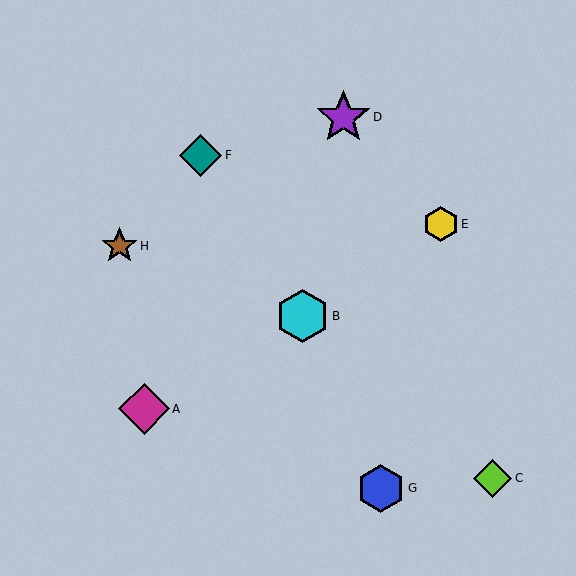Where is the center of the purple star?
The center of the purple star is at (343, 117).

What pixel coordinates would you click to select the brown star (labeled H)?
Click at (119, 246) to select the brown star H.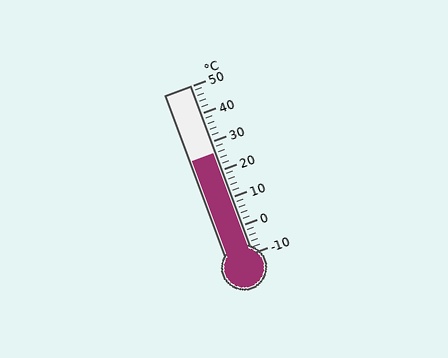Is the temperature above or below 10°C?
The temperature is above 10°C.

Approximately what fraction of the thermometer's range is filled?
The thermometer is filled to approximately 60% of its range.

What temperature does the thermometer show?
The thermometer shows approximately 26°C.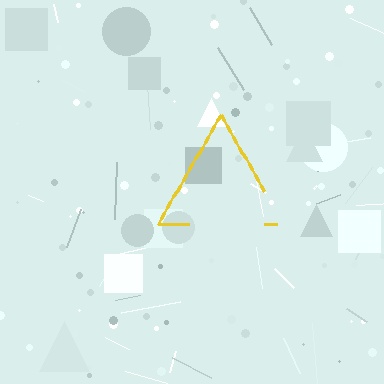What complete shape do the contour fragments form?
The contour fragments form a triangle.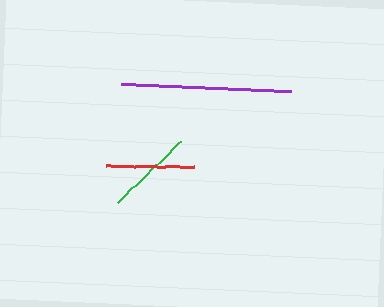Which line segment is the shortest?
The green line is the shortest at approximately 88 pixels.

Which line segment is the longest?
The purple line is the longest at approximately 171 pixels.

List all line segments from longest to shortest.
From longest to shortest: purple, red, green.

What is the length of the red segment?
The red segment is approximately 88 pixels long.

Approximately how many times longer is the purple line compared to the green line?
The purple line is approximately 1.9 times the length of the green line.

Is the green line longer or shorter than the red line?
The red line is longer than the green line.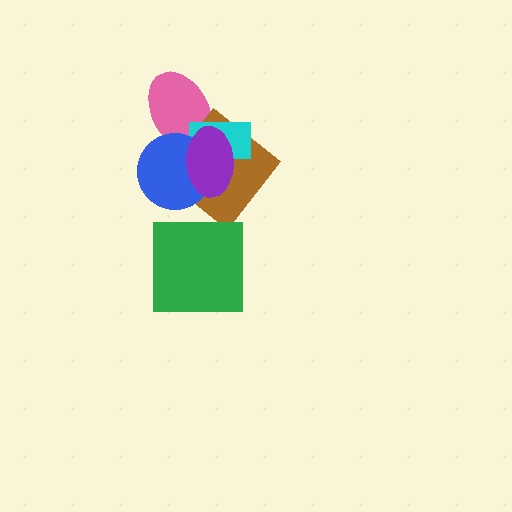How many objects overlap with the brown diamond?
4 objects overlap with the brown diamond.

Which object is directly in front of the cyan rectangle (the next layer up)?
The blue circle is directly in front of the cyan rectangle.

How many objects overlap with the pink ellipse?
4 objects overlap with the pink ellipse.